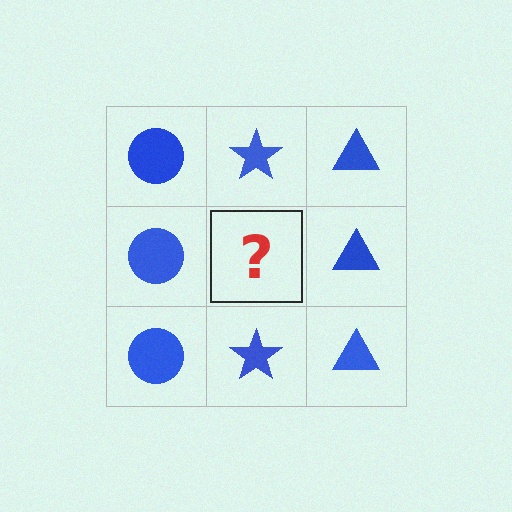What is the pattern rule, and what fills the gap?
The rule is that each column has a consistent shape. The gap should be filled with a blue star.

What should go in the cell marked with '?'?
The missing cell should contain a blue star.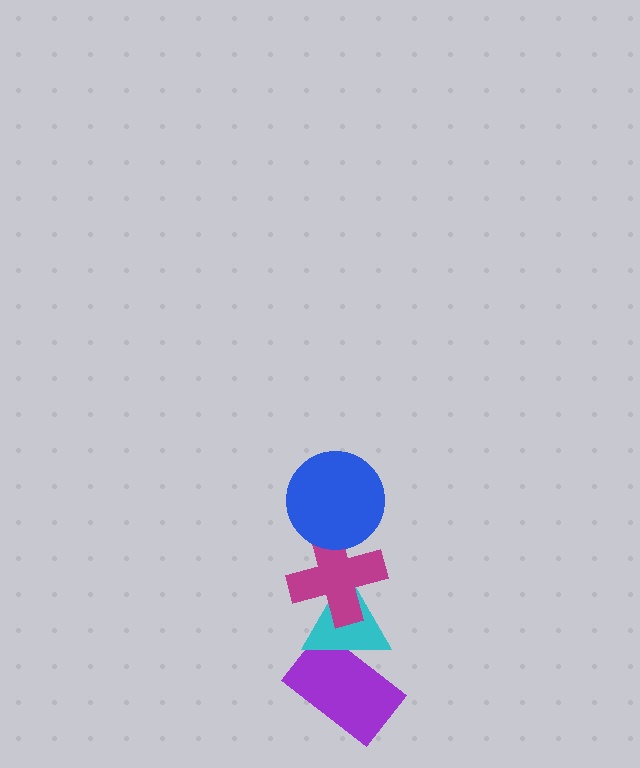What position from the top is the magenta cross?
The magenta cross is 2nd from the top.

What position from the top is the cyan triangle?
The cyan triangle is 3rd from the top.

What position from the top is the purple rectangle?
The purple rectangle is 4th from the top.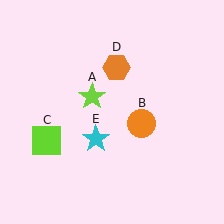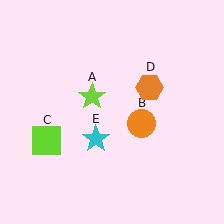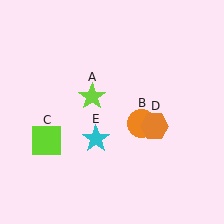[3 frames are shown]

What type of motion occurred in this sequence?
The orange hexagon (object D) rotated clockwise around the center of the scene.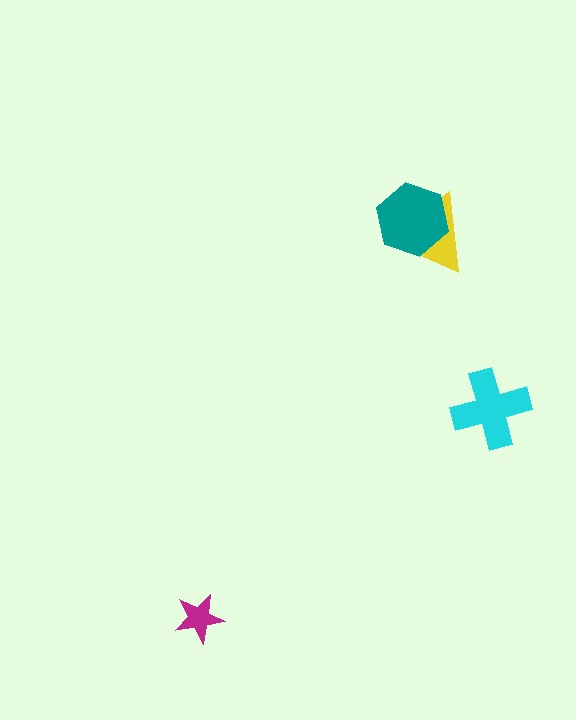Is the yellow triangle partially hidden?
Yes, it is partially covered by another shape.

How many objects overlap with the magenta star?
0 objects overlap with the magenta star.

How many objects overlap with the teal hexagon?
1 object overlaps with the teal hexagon.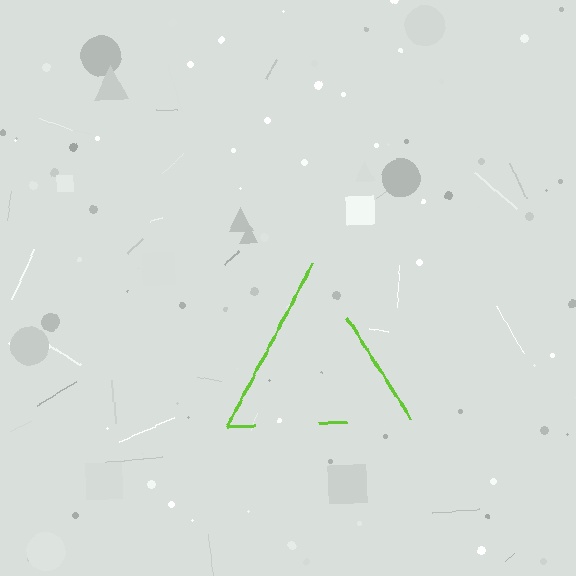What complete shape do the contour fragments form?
The contour fragments form a triangle.